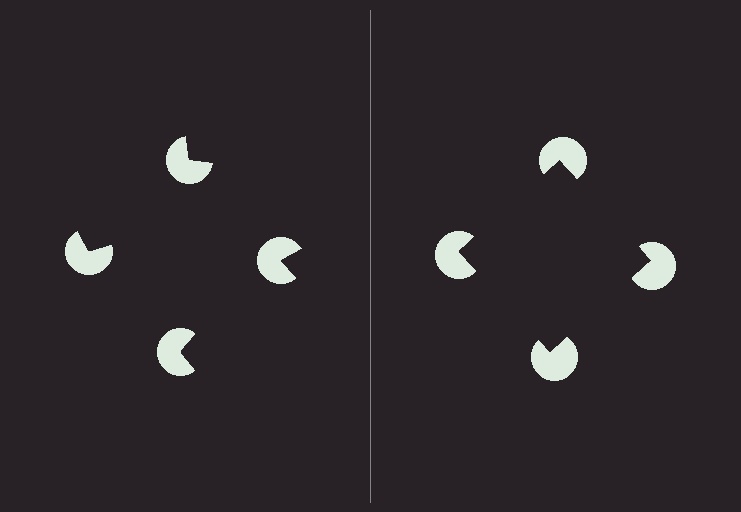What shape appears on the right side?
An illusory square.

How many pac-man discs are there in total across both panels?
8 — 4 on each side.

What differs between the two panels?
The pac-man discs are positioned identically on both sides; only the wedge orientations differ. On the right they align to a square; on the left they are misaligned.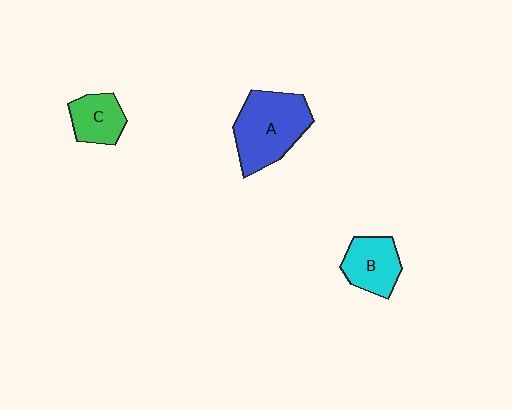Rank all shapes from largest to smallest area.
From largest to smallest: A (blue), B (cyan), C (green).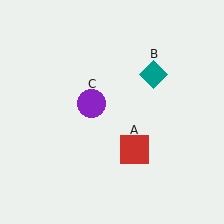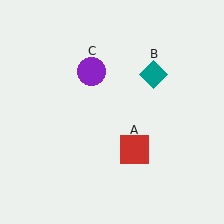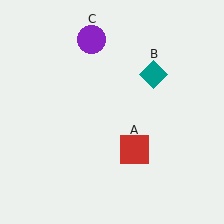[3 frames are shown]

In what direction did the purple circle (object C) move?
The purple circle (object C) moved up.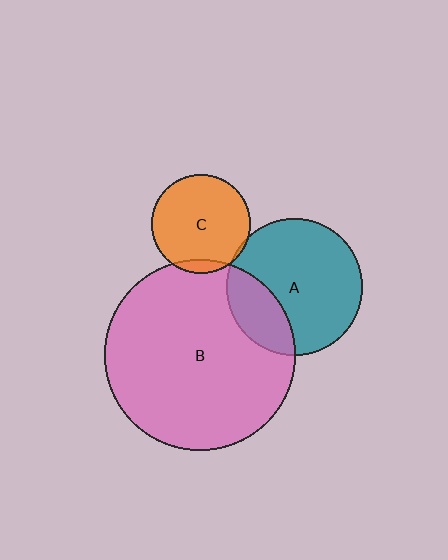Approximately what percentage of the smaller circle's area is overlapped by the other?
Approximately 5%.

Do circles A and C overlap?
Yes.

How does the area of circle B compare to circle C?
Approximately 3.7 times.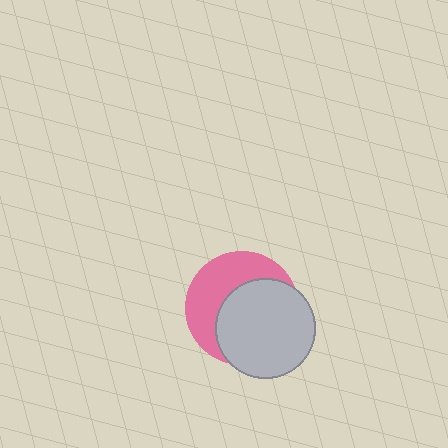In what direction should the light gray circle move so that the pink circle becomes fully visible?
The light gray circle should move toward the lower-right. That is the shortest direction to clear the overlap and leave the pink circle fully visible.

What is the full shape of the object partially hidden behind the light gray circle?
The partially hidden object is a pink circle.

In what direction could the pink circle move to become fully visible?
The pink circle could move toward the upper-left. That would shift it out from behind the light gray circle entirely.